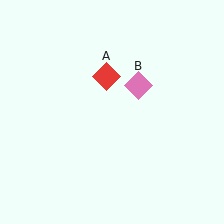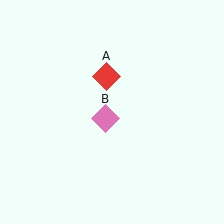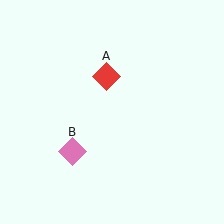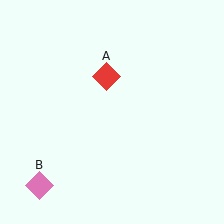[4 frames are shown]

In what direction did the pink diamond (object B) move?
The pink diamond (object B) moved down and to the left.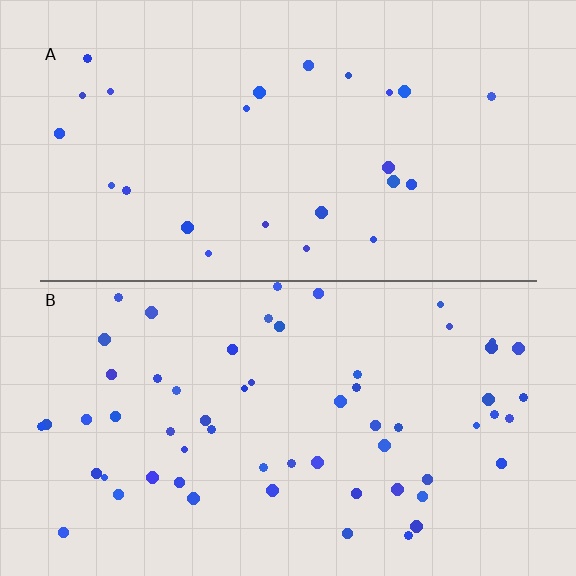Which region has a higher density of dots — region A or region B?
B (the bottom).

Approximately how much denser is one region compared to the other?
Approximately 2.4× — region B over region A.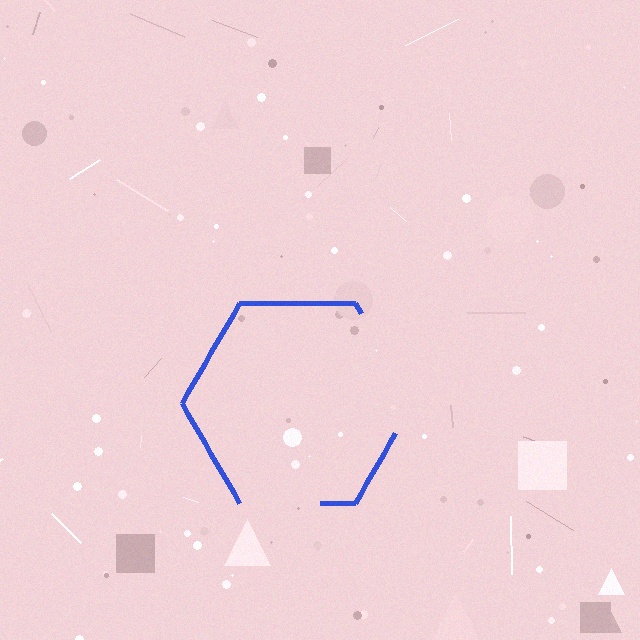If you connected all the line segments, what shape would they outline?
They would outline a hexagon.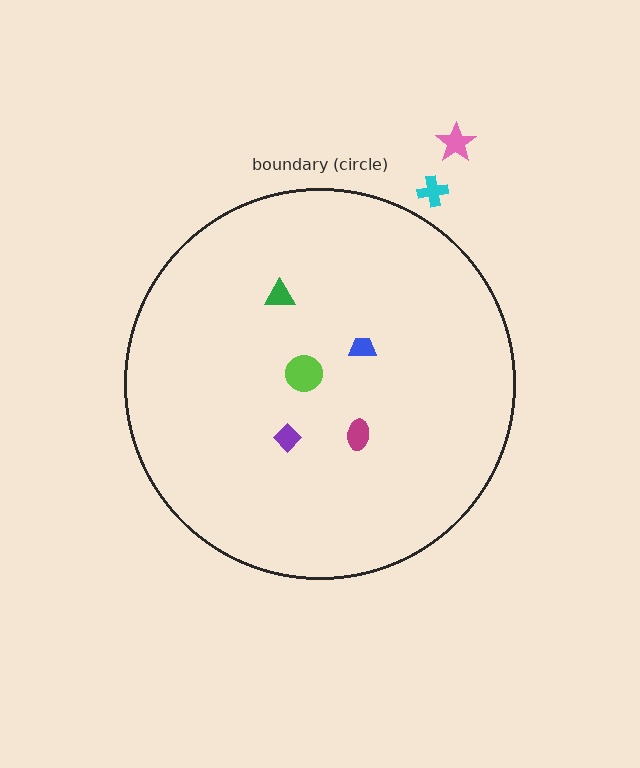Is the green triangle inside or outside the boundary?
Inside.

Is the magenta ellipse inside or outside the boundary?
Inside.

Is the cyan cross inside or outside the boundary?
Outside.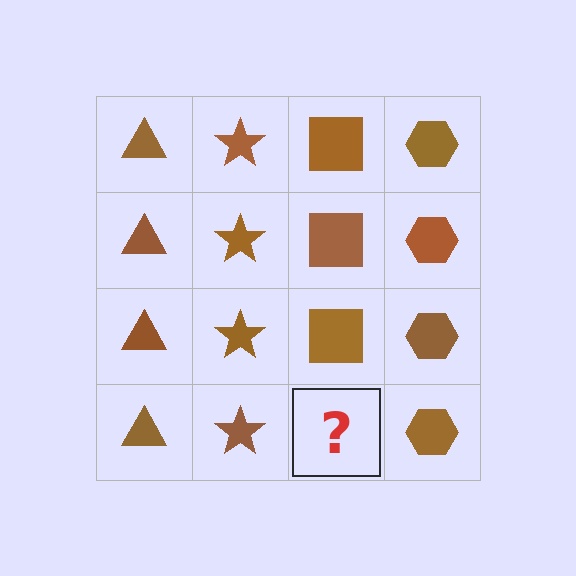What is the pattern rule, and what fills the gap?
The rule is that each column has a consistent shape. The gap should be filled with a brown square.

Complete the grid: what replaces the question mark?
The question mark should be replaced with a brown square.